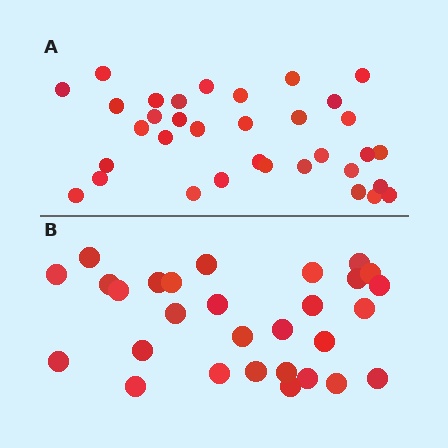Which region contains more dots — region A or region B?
Region A (the top region) has more dots.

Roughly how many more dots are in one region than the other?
Region A has about 5 more dots than region B.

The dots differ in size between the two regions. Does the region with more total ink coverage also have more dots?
No. Region B has more total ink coverage because its dots are larger, but region A actually contains more individual dots. Total area can be misleading — the number of items is what matters here.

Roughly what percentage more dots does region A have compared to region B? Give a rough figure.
About 15% more.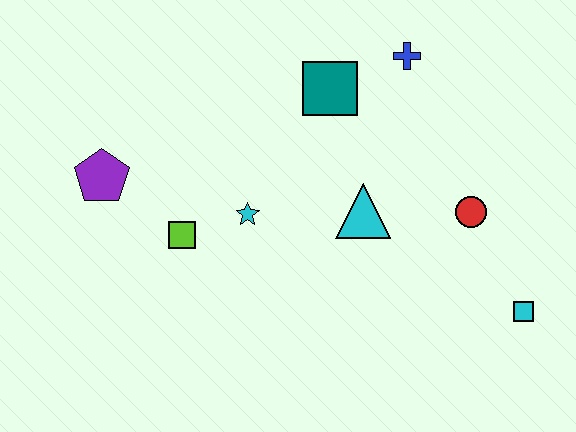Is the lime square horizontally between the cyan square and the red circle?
No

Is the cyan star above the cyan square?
Yes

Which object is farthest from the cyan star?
The cyan square is farthest from the cyan star.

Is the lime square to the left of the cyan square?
Yes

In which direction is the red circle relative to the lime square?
The red circle is to the right of the lime square.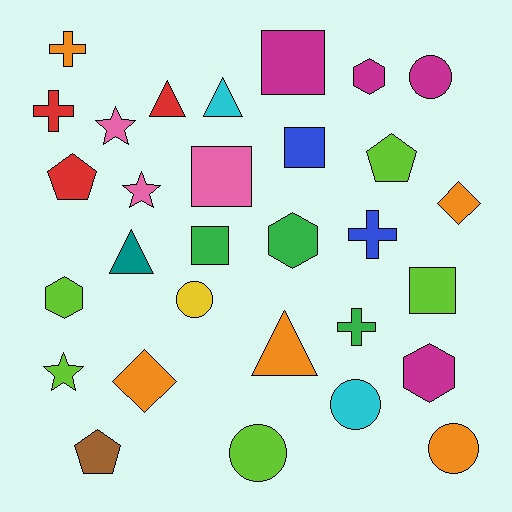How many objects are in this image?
There are 30 objects.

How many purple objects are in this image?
There are no purple objects.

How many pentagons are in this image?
There are 3 pentagons.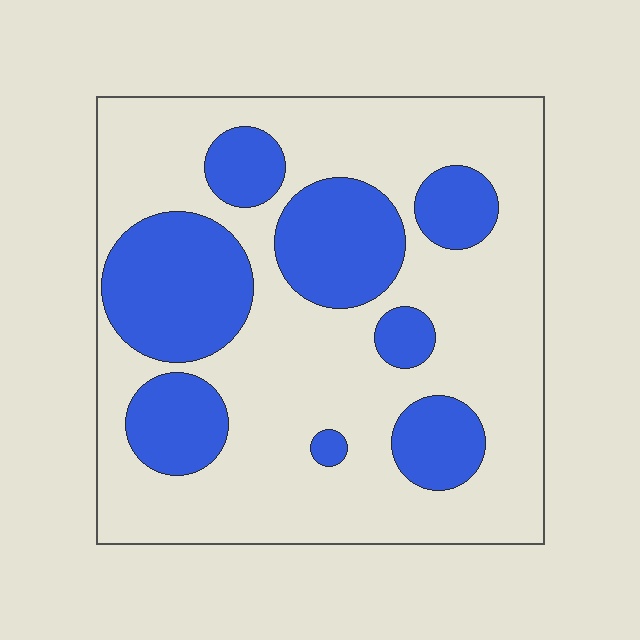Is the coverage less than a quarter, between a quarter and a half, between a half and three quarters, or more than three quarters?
Between a quarter and a half.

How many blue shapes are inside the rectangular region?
8.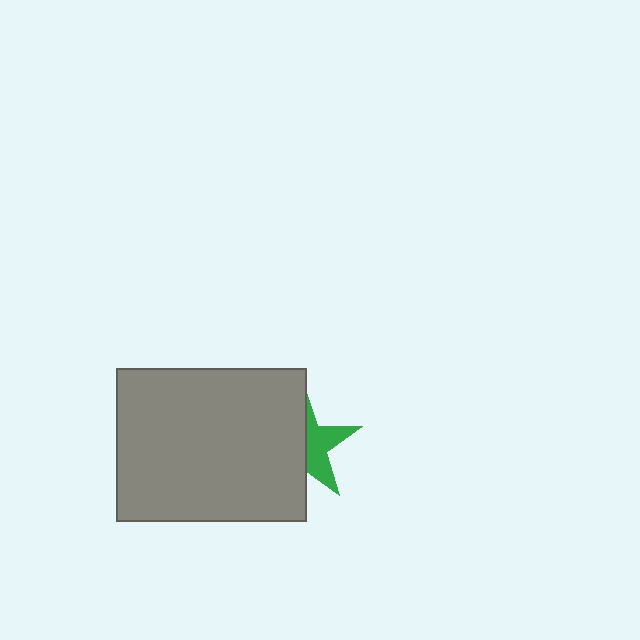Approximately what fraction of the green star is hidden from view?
Roughly 58% of the green star is hidden behind the gray rectangle.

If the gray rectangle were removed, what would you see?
You would see the complete green star.